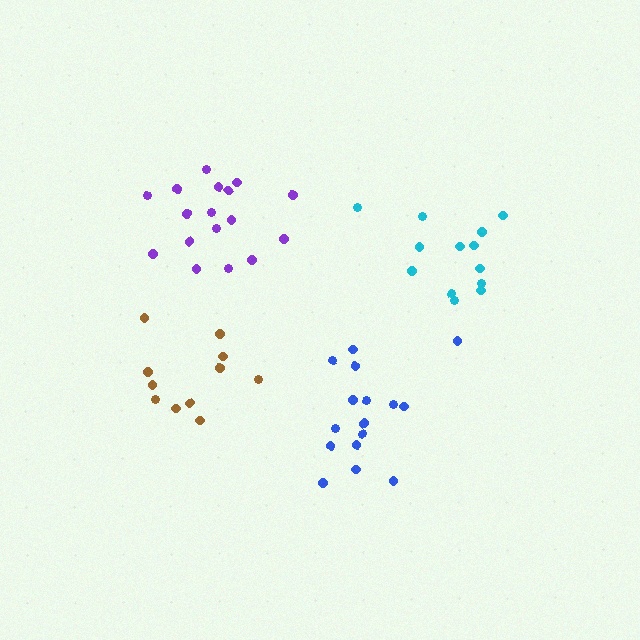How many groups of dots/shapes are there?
There are 4 groups.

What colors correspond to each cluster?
The clusters are colored: blue, cyan, brown, purple.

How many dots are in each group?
Group 1: 16 dots, Group 2: 13 dots, Group 3: 11 dots, Group 4: 17 dots (57 total).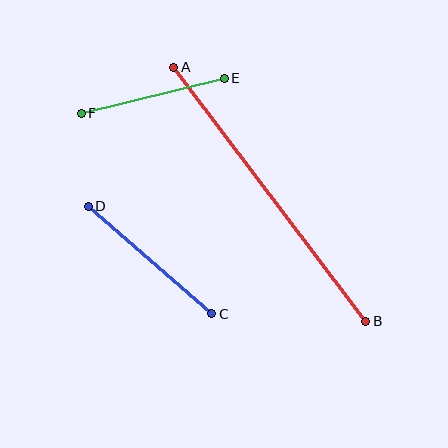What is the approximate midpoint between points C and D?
The midpoint is at approximately (150, 260) pixels.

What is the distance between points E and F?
The distance is approximately 147 pixels.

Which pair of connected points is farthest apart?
Points A and B are farthest apart.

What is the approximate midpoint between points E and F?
The midpoint is at approximately (153, 96) pixels.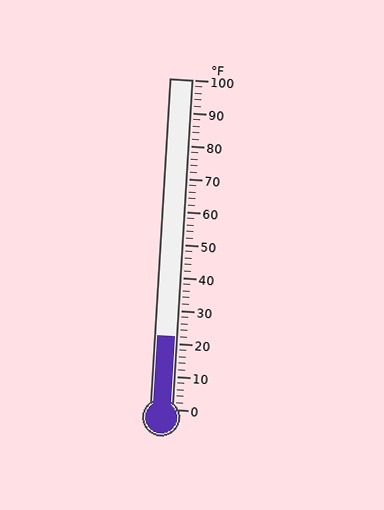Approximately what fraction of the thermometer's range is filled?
The thermometer is filled to approximately 20% of its range.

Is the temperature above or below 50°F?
The temperature is below 50°F.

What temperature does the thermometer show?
The thermometer shows approximately 22°F.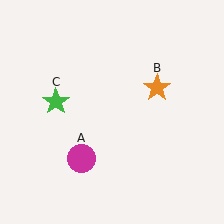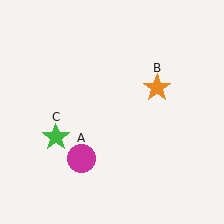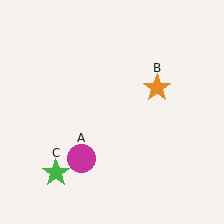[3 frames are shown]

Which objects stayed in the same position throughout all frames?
Magenta circle (object A) and orange star (object B) remained stationary.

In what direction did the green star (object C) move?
The green star (object C) moved down.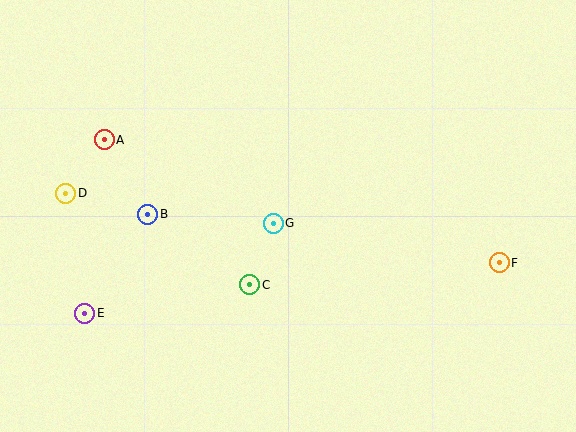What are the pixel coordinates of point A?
Point A is at (104, 140).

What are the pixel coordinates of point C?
Point C is at (250, 285).